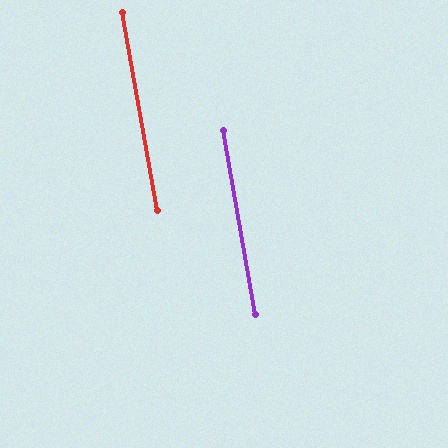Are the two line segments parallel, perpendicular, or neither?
Parallel — their directions differ by only 0.0°.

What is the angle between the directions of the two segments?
Approximately 0 degrees.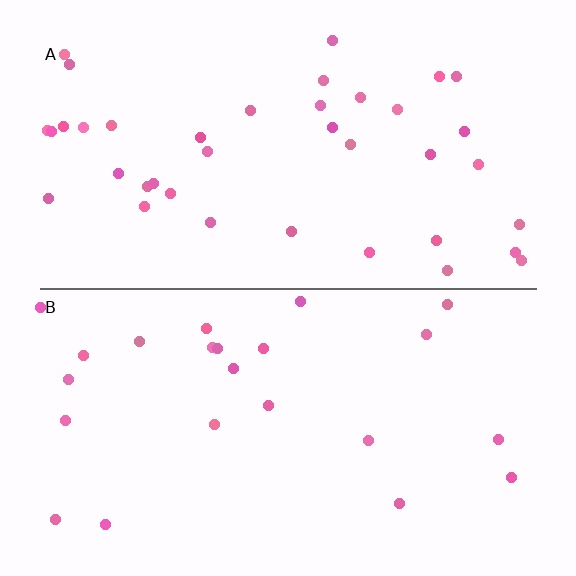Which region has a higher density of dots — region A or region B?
A (the top).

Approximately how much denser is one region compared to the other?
Approximately 1.7× — region A over region B.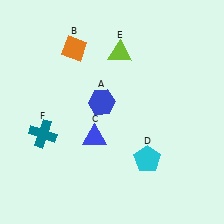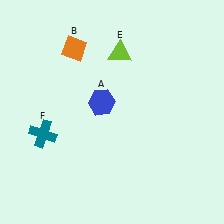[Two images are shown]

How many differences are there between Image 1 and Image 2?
There are 2 differences between the two images.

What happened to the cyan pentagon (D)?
The cyan pentagon (D) was removed in Image 2. It was in the bottom-right area of Image 1.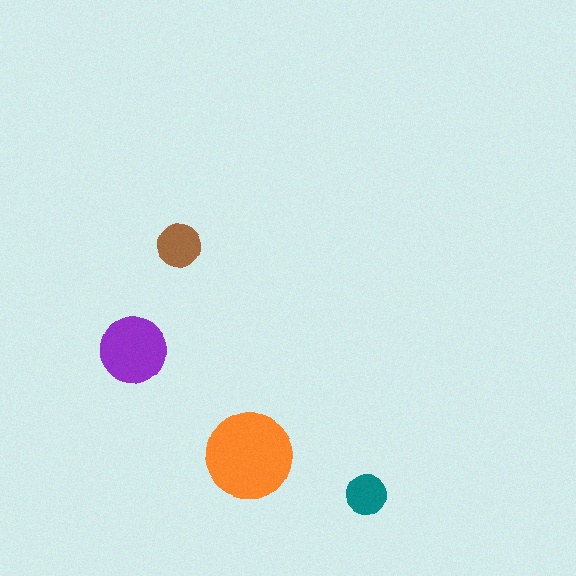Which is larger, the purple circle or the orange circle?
The orange one.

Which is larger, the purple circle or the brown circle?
The purple one.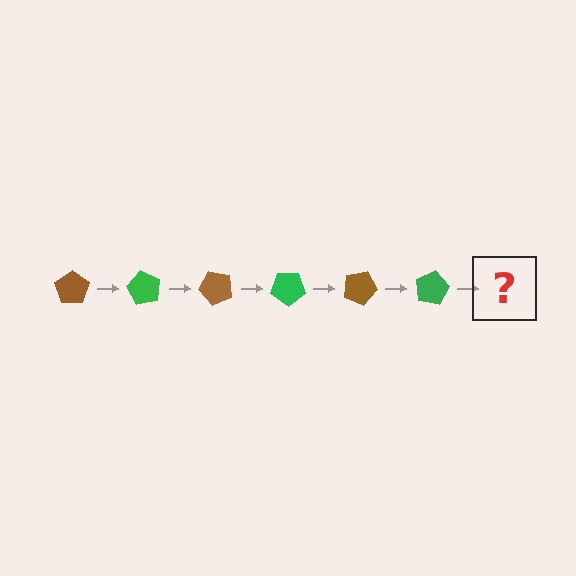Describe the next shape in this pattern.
It should be a brown pentagon, rotated 360 degrees from the start.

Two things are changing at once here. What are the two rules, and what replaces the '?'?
The two rules are that it rotates 60 degrees each step and the color cycles through brown and green. The '?' should be a brown pentagon, rotated 360 degrees from the start.